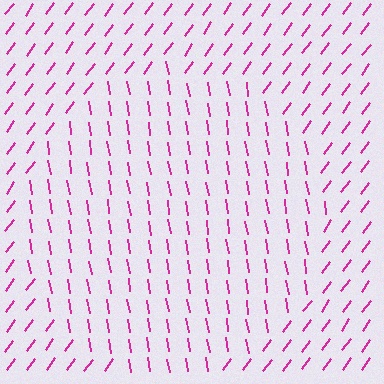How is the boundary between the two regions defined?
The boundary is defined purely by a change in line orientation (approximately 45 degrees difference). All lines are the same color and thickness.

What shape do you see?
I see a circle.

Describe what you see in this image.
The image is filled with small magenta line segments. A circle region in the image has lines oriented differently from the surrounding lines, creating a visible texture boundary.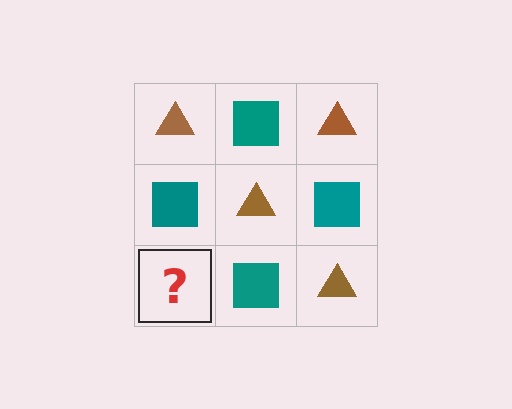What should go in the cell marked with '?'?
The missing cell should contain a brown triangle.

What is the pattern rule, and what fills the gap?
The rule is that it alternates brown triangle and teal square in a checkerboard pattern. The gap should be filled with a brown triangle.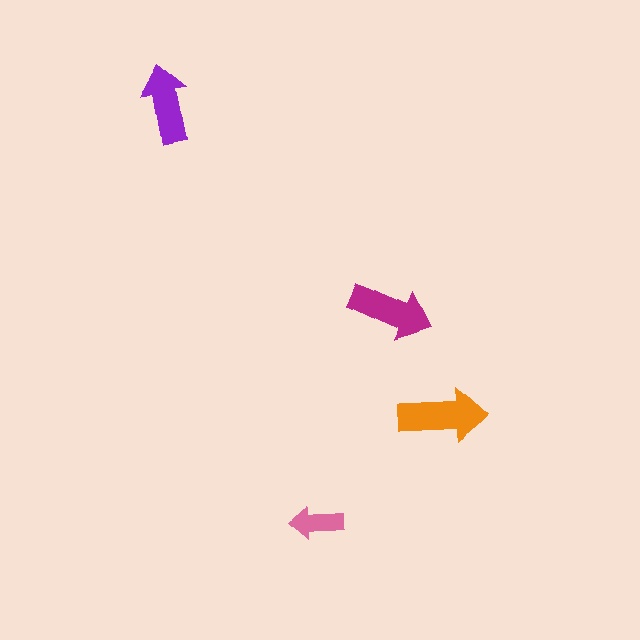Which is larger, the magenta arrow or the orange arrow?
The orange one.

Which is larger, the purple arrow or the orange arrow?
The orange one.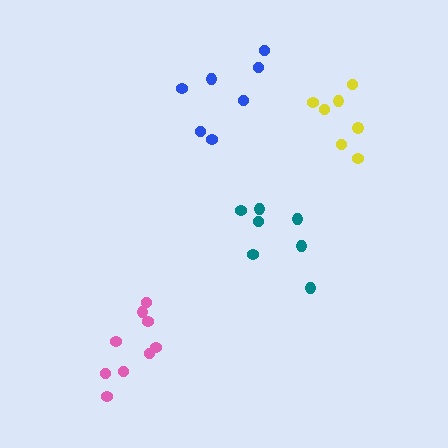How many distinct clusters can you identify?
There are 4 distinct clusters.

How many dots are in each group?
Group 1: 7 dots, Group 2: 9 dots, Group 3: 7 dots, Group 4: 7 dots (30 total).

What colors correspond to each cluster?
The clusters are colored: yellow, pink, blue, teal.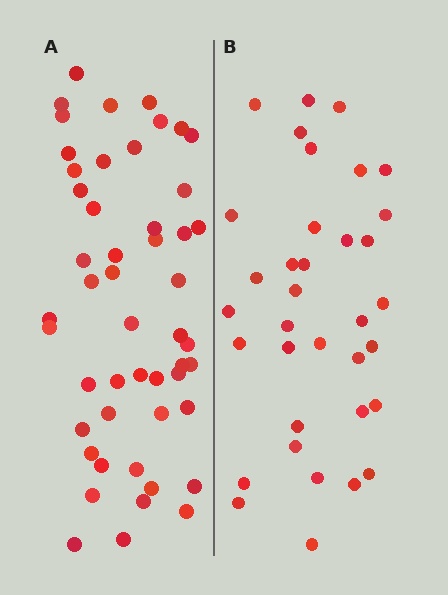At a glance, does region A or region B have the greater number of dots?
Region A (the left region) has more dots.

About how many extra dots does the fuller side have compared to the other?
Region A has approximately 15 more dots than region B.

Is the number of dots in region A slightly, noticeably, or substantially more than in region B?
Region A has noticeably more, but not dramatically so. The ratio is roughly 1.4 to 1.